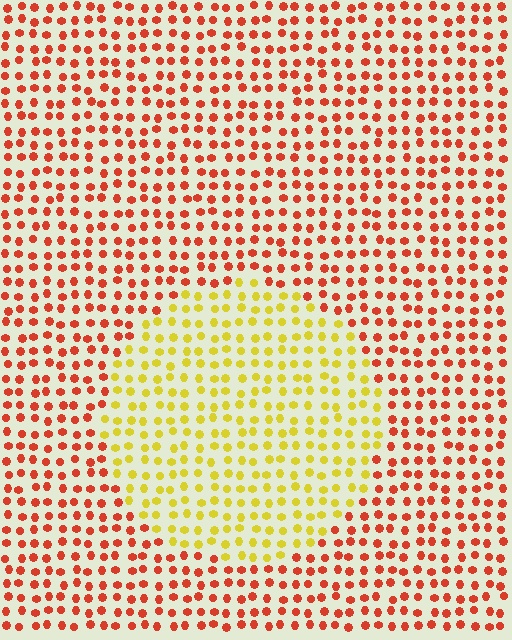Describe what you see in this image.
The image is filled with small red elements in a uniform arrangement. A circle-shaped region is visible where the elements are tinted to a slightly different hue, forming a subtle color boundary.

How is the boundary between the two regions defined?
The boundary is defined purely by a slight shift in hue (about 52 degrees). Spacing, size, and orientation are identical on both sides.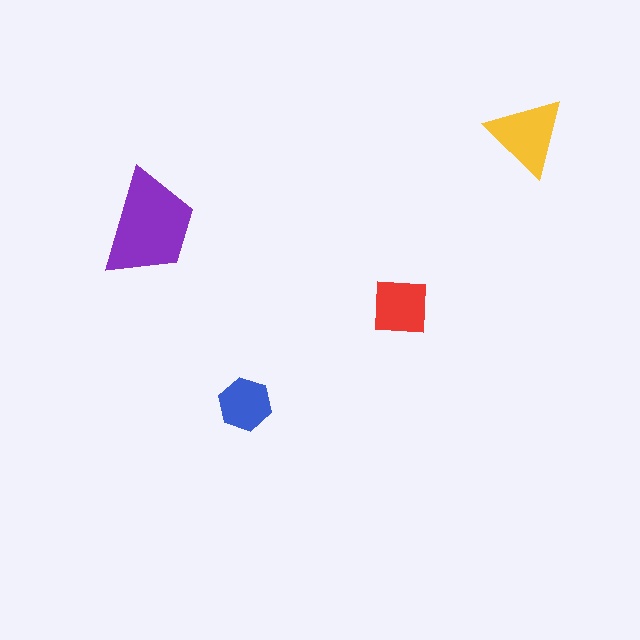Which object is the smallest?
The blue hexagon.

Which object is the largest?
The purple trapezoid.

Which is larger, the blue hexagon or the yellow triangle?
The yellow triangle.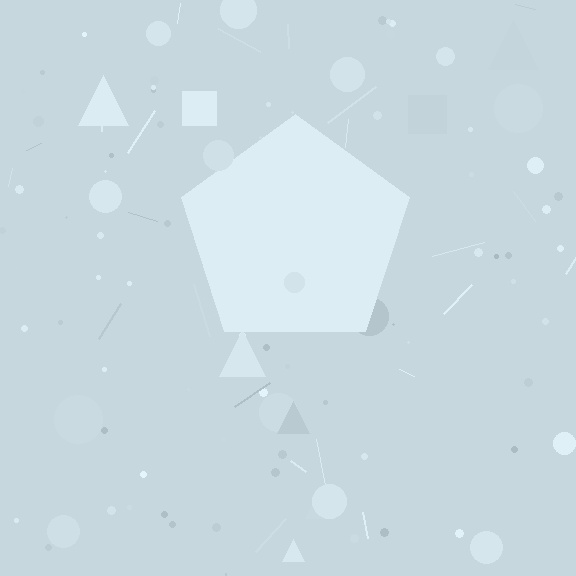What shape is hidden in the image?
A pentagon is hidden in the image.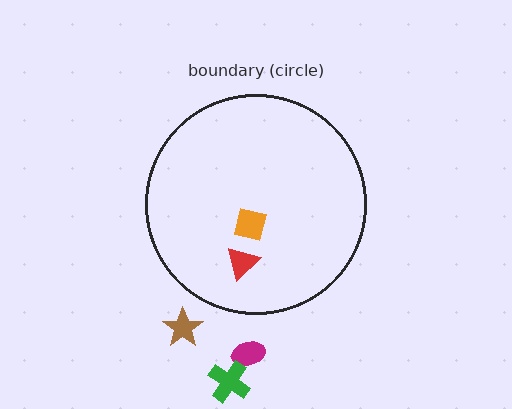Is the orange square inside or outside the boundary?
Inside.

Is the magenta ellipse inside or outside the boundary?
Outside.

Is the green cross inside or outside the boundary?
Outside.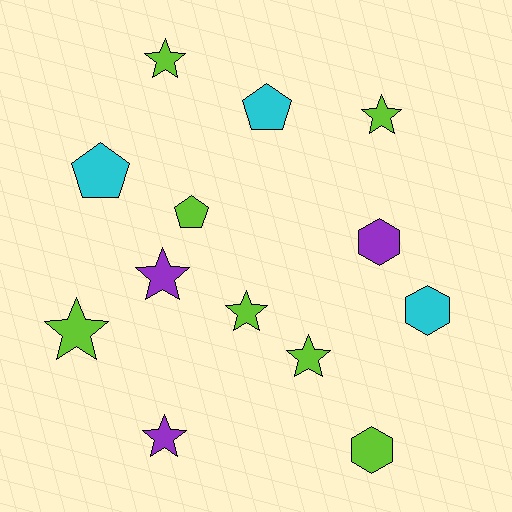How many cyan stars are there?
There are no cyan stars.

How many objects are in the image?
There are 13 objects.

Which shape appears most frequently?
Star, with 7 objects.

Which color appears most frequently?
Lime, with 7 objects.